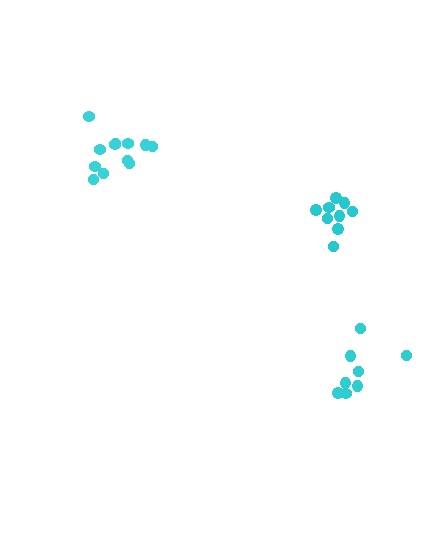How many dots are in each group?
Group 1: 12 dots, Group 2: 9 dots, Group 3: 8 dots (29 total).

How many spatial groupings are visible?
There are 3 spatial groupings.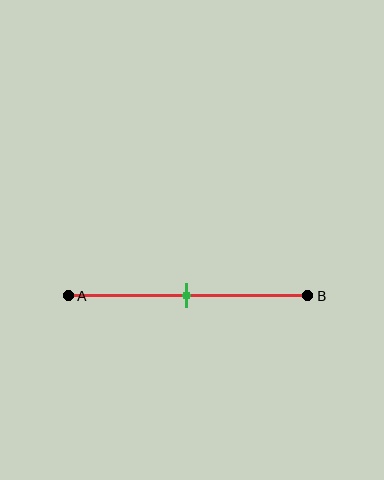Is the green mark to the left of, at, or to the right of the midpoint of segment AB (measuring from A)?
The green mark is approximately at the midpoint of segment AB.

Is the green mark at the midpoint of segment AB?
Yes, the mark is approximately at the midpoint.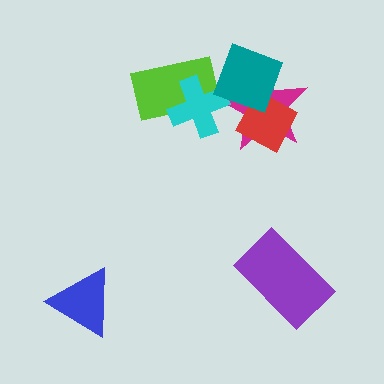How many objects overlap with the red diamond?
2 objects overlap with the red diamond.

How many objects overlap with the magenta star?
3 objects overlap with the magenta star.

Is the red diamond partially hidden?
Yes, it is partially covered by another shape.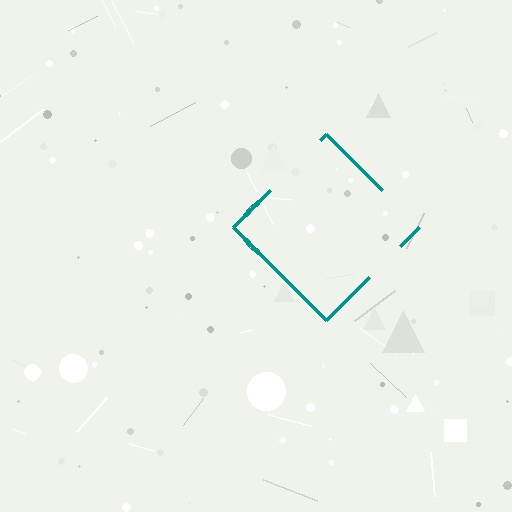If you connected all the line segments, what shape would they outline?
They would outline a diamond.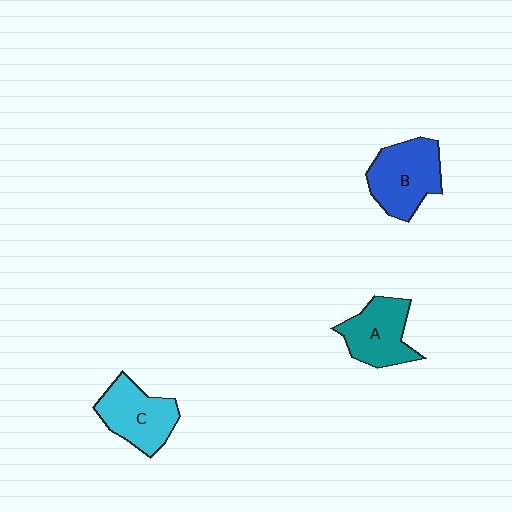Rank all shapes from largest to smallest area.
From largest to smallest: B (blue), C (cyan), A (teal).